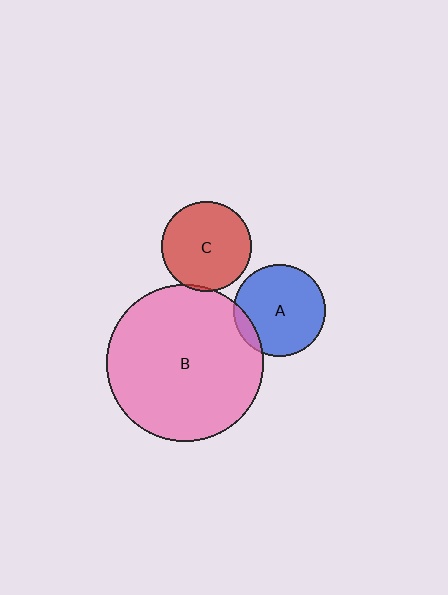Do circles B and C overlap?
Yes.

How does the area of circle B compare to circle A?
Approximately 2.9 times.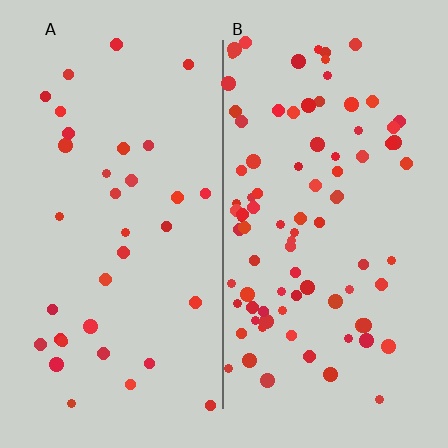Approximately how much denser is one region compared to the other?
Approximately 2.6× — region B over region A.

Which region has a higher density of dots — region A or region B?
B (the right).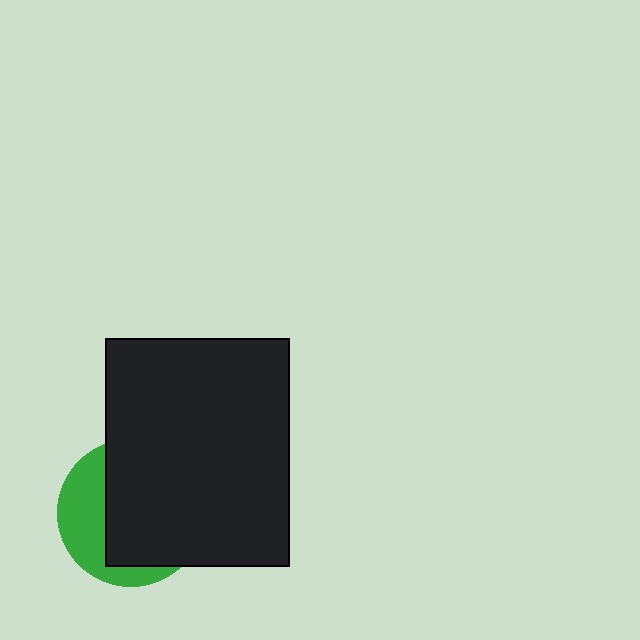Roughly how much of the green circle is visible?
A small part of it is visible (roughly 35%).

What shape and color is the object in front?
The object in front is a black rectangle.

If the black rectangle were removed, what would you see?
You would see the complete green circle.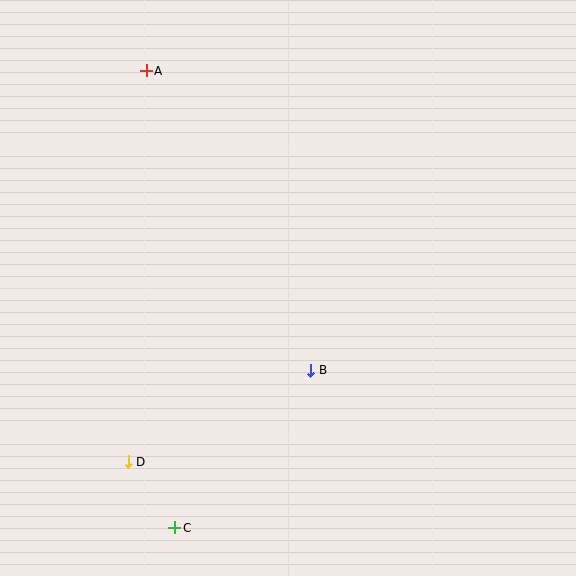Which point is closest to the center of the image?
Point B at (311, 370) is closest to the center.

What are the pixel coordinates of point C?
Point C is at (175, 528).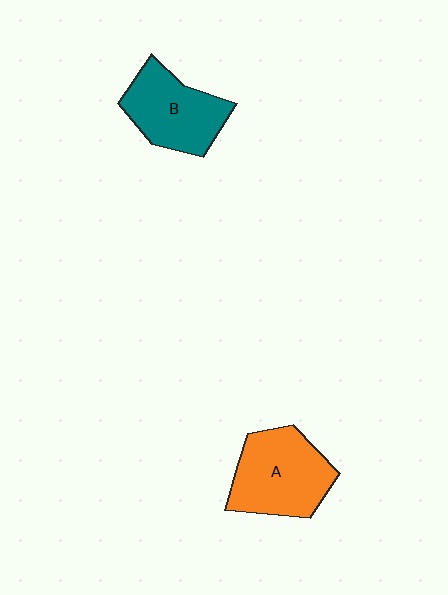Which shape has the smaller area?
Shape B (teal).